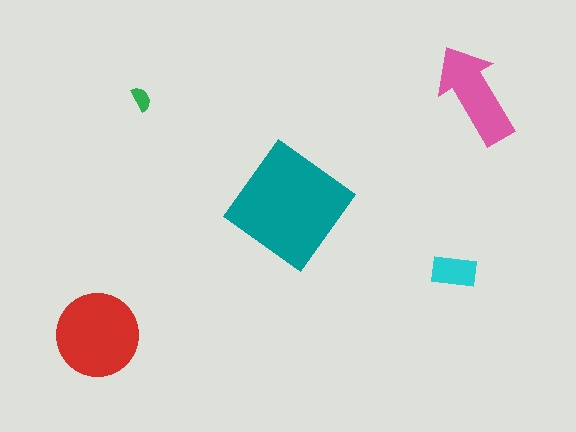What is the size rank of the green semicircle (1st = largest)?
5th.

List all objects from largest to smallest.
The teal diamond, the red circle, the pink arrow, the cyan rectangle, the green semicircle.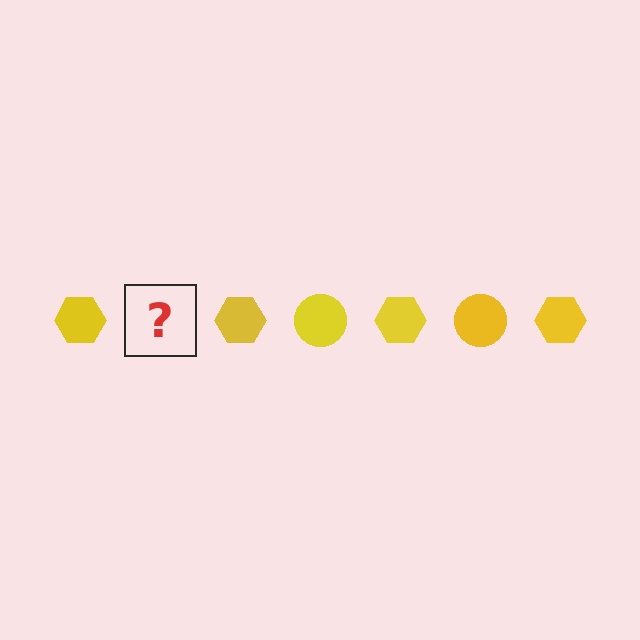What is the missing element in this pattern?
The missing element is a yellow circle.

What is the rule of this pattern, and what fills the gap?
The rule is that the pattern cycles through hexagon, circle shapes in yellow. The gap should be filled with a yellow circle.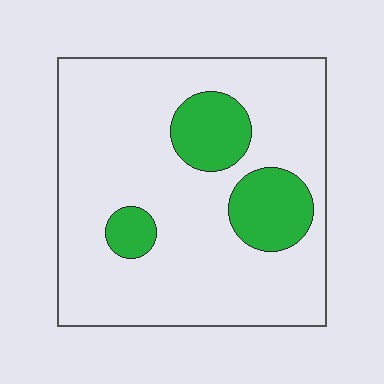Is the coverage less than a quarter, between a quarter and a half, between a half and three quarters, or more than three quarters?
Less than a quarter.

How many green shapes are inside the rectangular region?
3.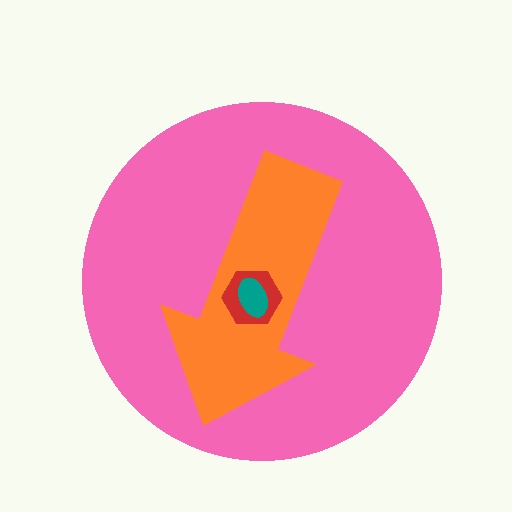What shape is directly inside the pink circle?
The orange arrow.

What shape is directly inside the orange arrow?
The red hexagon.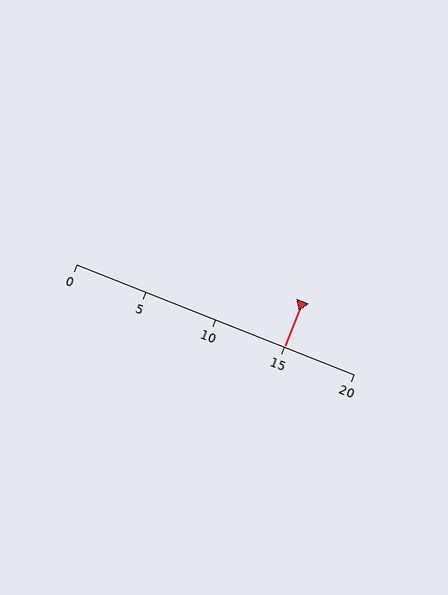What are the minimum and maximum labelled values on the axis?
The axis runs from 0 to 20.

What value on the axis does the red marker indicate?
The marker indicates approximately 15.